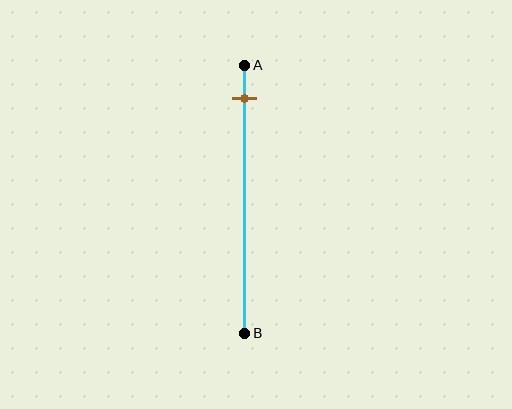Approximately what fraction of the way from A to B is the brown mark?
The brown mark is approximately 15% of the way from A to B.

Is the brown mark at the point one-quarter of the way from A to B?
No, the mark is at about 15% from A, not at the 25% one-quarter point.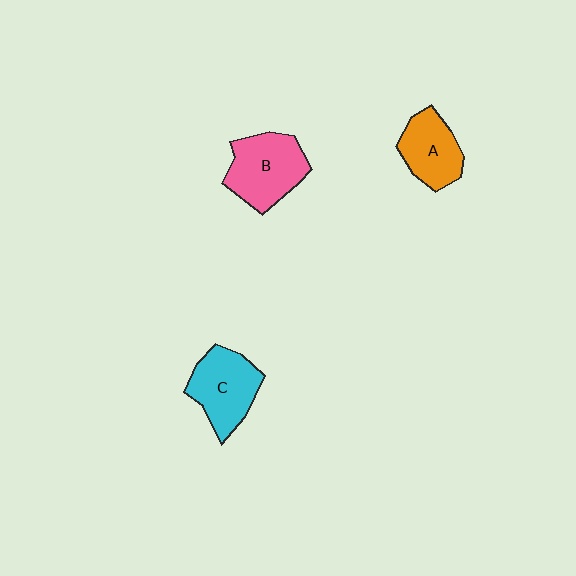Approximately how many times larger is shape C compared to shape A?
Approximately 1.2 times.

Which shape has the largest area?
Shape B (pink).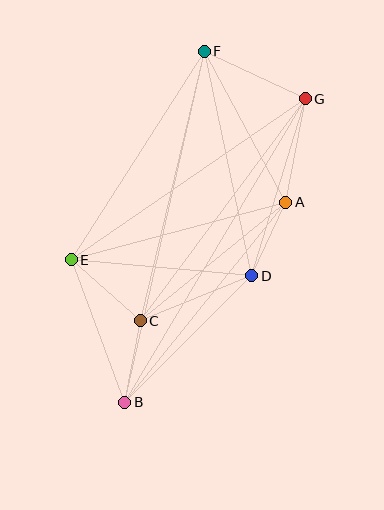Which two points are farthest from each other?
Points B and F are farthest from each other.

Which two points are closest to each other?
Points A and D are closest to each other.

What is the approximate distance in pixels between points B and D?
The distance between B and D is approximately 179 pixels.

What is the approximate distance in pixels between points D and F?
The distance between D and F is approximately 229 pixels.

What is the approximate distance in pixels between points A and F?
The distance between A and F is approximately 172 pixels.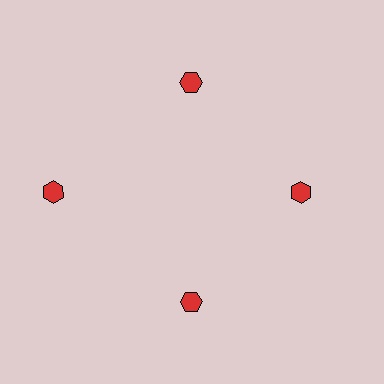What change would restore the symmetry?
The symmetry would be restored by moving it inward, back onto the ring so that all 4 hexagons sit at equal angles and equal distance from the center.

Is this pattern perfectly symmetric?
No. The 4 red hexagons are arranged in a ring, but one element near the 9 o'clock position is pushed outward from the center, breaking the 4-fold rotational symmetry.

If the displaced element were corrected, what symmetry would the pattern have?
It would have 4-fold rotational symmetry — the pattern would map onto itself every 90 degrees.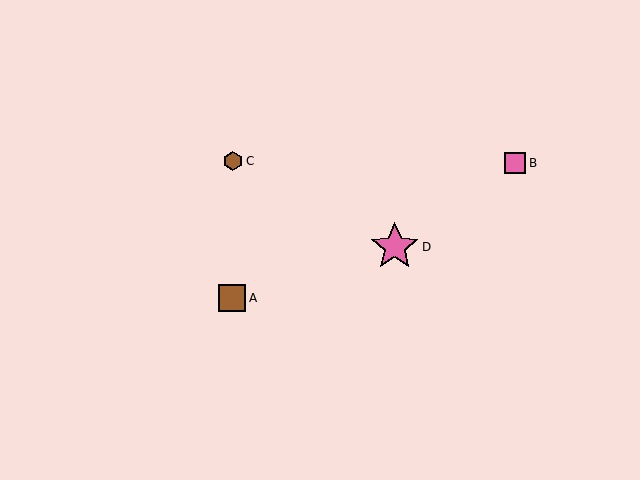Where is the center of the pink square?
The center of the pink square is at (515, 163).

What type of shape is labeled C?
Shape C is a brown hexagon.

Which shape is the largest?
The pink star (labeled D) is the largest.